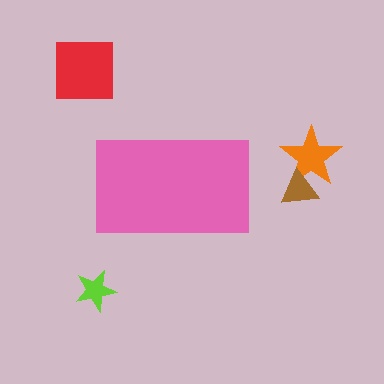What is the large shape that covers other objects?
A pink rectangle.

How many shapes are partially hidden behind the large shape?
0 shapes are partially hidden.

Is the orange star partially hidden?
No, the orange star is fully visible.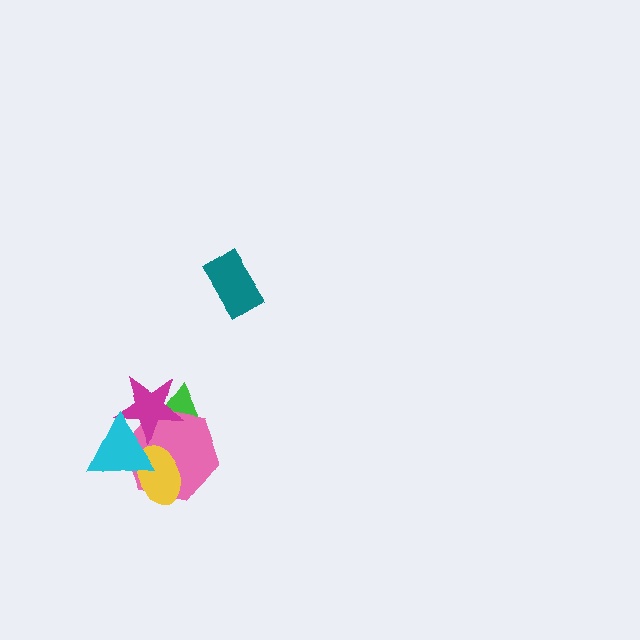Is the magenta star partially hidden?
Yes, it is partially covered by another shape.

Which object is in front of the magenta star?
The cyan triangle is in front of the magenta star.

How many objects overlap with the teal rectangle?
0 objects overlap with the teal rectangle.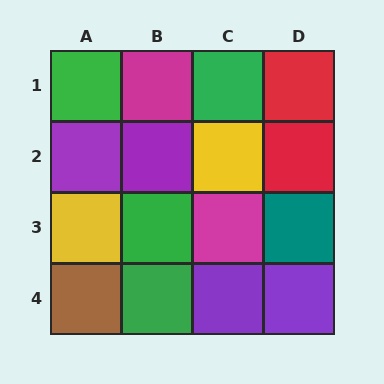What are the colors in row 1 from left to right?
Green, magenta, green, red.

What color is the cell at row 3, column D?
Teal.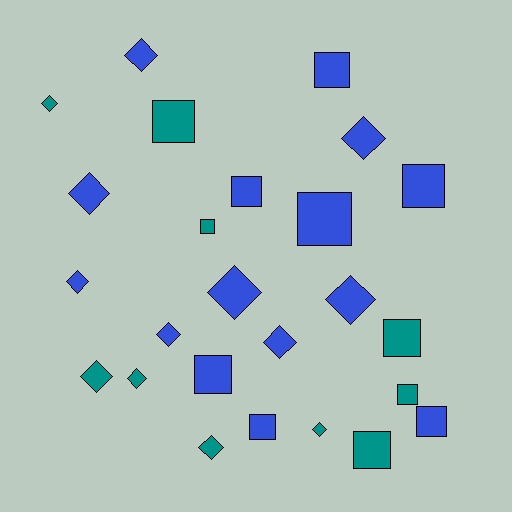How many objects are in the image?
There are 25 objects.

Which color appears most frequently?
Blue, with 15 objects.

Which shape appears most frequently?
Diamond, with 13 objects.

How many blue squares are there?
There are 7 blue squares.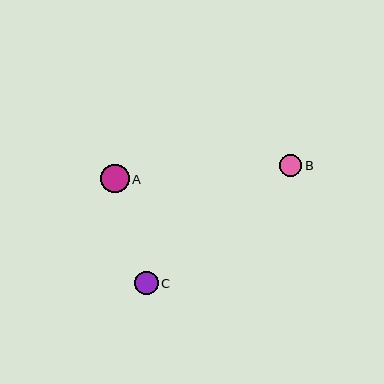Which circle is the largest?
Circle A is the largest with a size of approximately 29 pixels.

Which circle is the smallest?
Circle B is the smallest with a size of approximately 22 pixels.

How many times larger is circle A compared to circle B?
Circle A is approximately 1.3 times the size of circle B.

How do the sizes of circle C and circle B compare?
Circle C and circle B are approximately the same size.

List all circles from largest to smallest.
From largest to smallest: A, C, B.